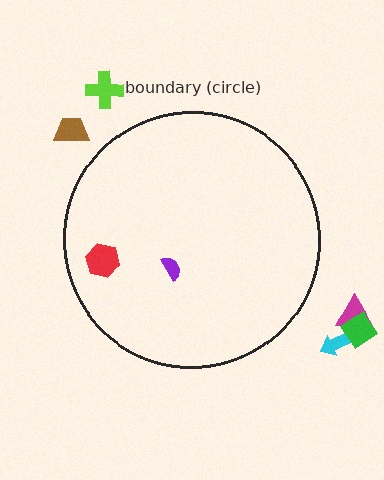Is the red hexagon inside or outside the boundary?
Inside.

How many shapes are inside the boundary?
2 inside, 5 outside.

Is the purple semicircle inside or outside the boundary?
Inside.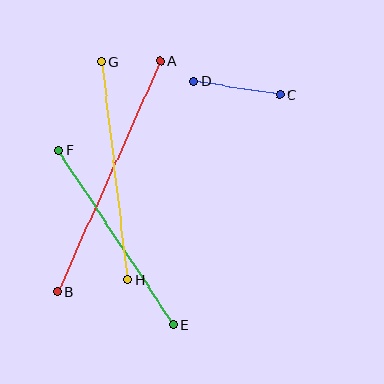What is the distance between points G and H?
The distance is approximately 220 pixels.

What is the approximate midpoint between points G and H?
The midpoint is at approximately (114, 171) pixels.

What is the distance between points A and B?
The distance is approximately 253 pixels.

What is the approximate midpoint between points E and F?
The midpoint is at approximately (116, 237) pixels.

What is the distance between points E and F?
The distance is approximately 209 pixels.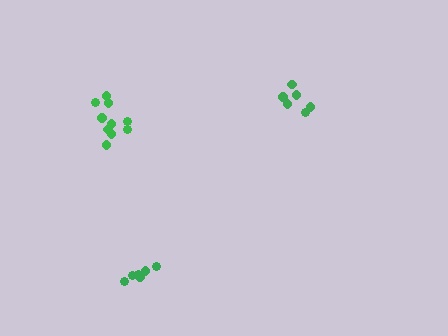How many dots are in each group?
Group 1: 10 dots, Group 2: 6 dots, Group 3: 6 dots (22 total).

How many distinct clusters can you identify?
There are 3 distinct clusters.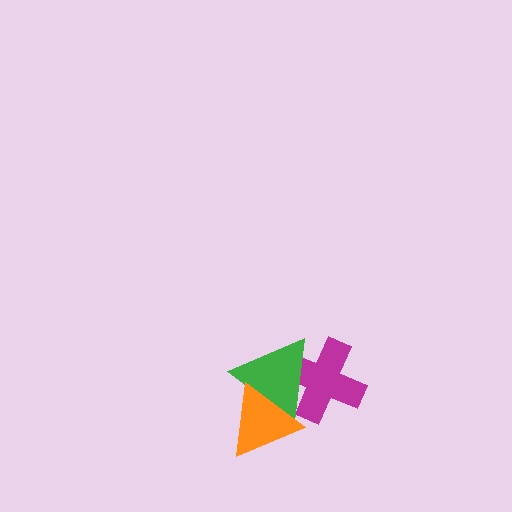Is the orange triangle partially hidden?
No, no other shape covers it.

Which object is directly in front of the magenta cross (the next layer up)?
The green triangle is directly in front of the magenta cross.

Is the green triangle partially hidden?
Yes, it is partially covered by another shape.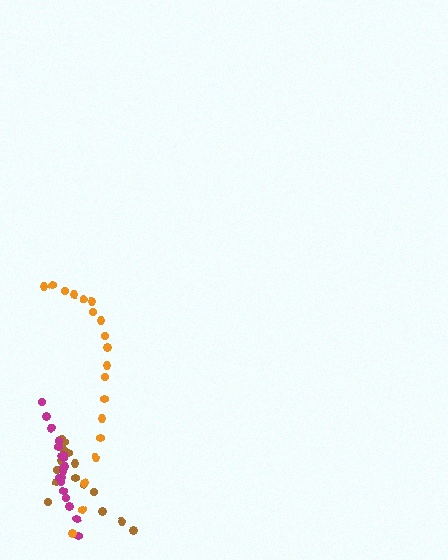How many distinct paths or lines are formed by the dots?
There are 3 distinct paths.